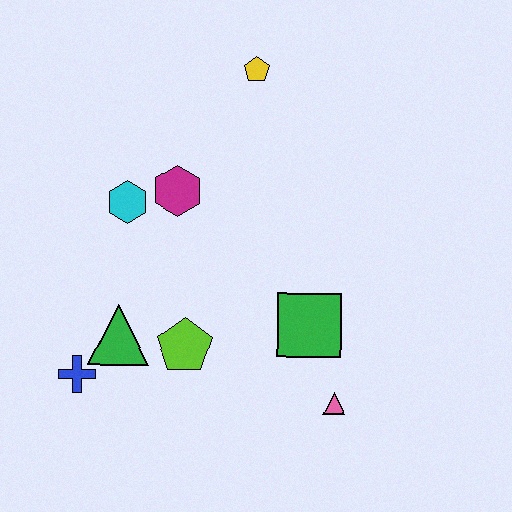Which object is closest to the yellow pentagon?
The magenta hexagon is closest to the yellow pentagon.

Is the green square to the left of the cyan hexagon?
No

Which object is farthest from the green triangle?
The yellow pentagon is farthest from the green triangle.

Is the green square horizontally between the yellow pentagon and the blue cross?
No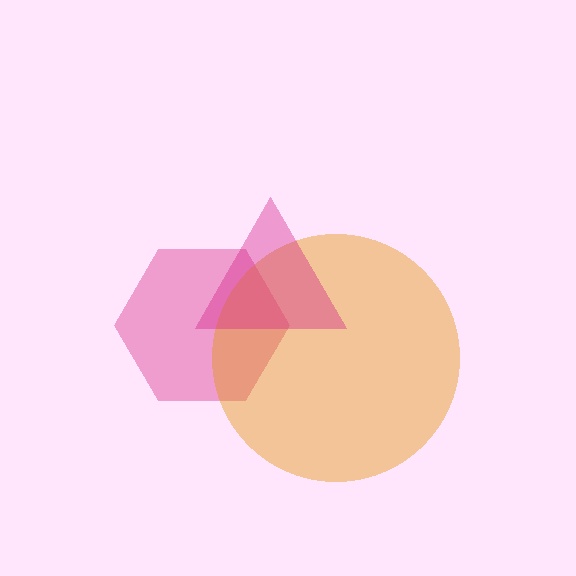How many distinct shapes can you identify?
There are 3 distinct shapes: a pink hexagon, an orange circle, a magenta triangle.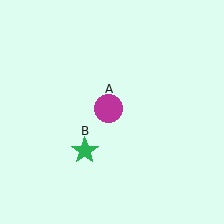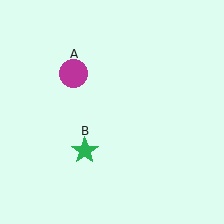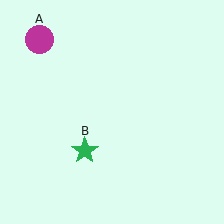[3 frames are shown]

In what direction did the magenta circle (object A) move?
The magenta circle (object A) moved up and to the left.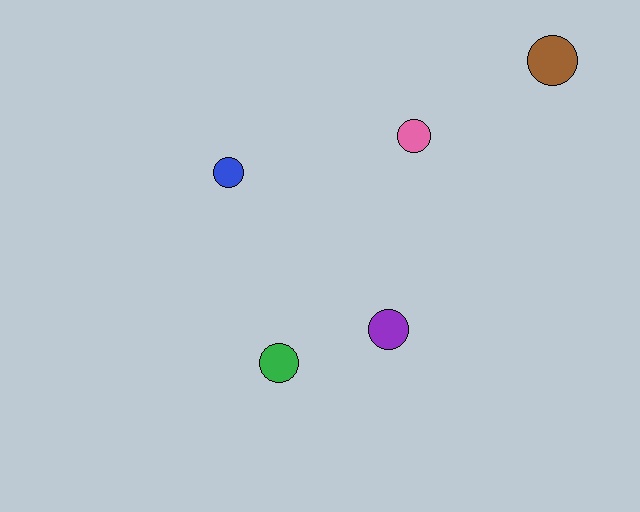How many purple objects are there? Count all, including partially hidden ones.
There is 1 purple object.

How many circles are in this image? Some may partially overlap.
There are 5 circles.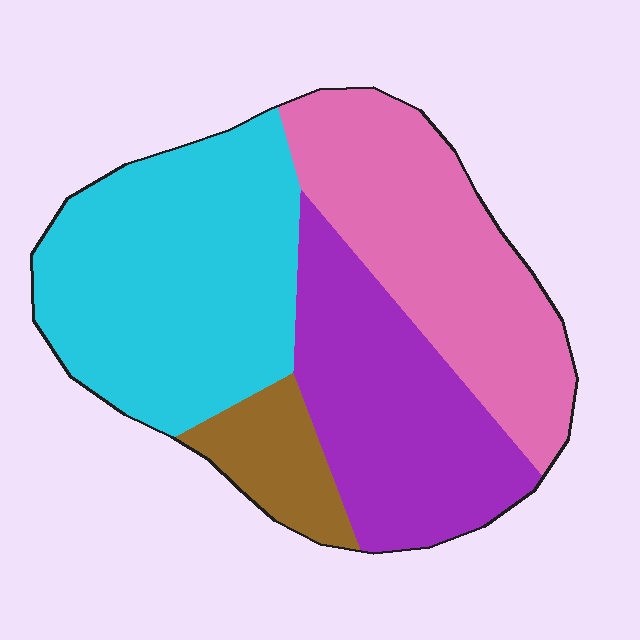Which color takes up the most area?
Cyan, at roughly 35%.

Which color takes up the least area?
Brown, at roughly 10%.